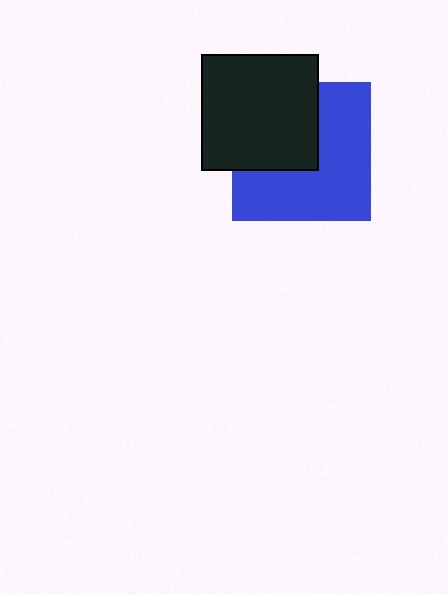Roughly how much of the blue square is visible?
About half of it is visible (roughly 60%).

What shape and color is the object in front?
The object in front is a black square.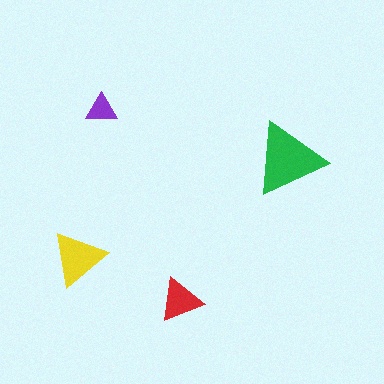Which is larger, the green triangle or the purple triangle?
The green one.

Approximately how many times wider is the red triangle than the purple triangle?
About 1.5 times wider.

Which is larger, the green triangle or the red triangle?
The green one.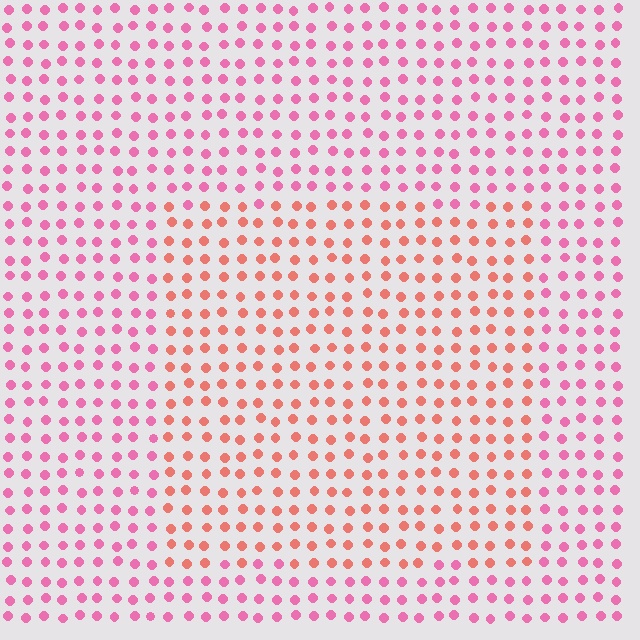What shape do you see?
I see a rectangle.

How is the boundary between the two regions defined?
The boundary is defined purely by a slight shift in hue (about 35 degrees). Spacing, size, and orientation are identical on both sides.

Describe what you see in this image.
The image is filled with small pink elements in a uniform arrangement. A rectangle-shaped region is visible where the elements are tinted to a slightly different hue, forming a subtle color boundary.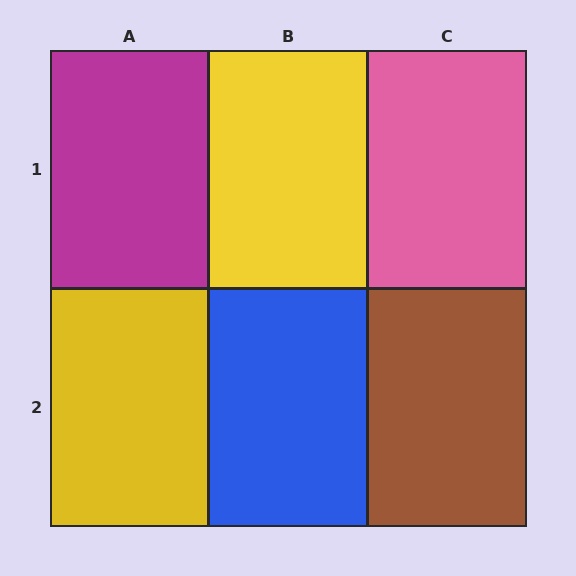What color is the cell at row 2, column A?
Yellow.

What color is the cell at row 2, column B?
Blue.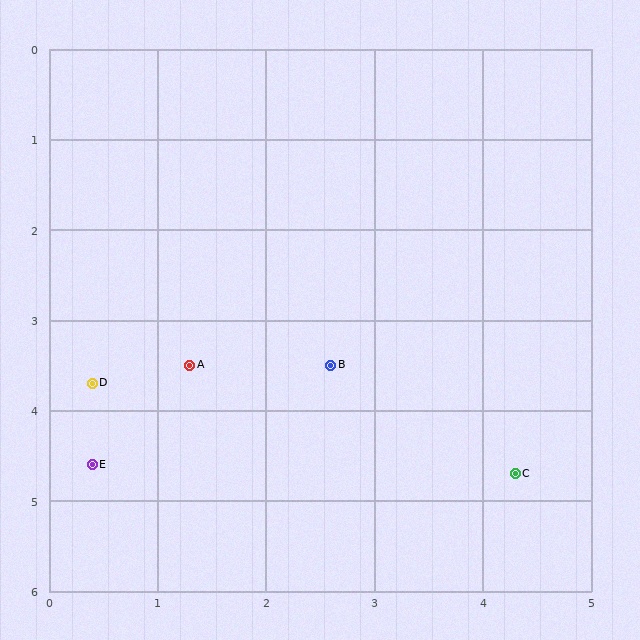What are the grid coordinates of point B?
Point B is at approximately (2.6, 3.5).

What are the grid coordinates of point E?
Point E is at approximately (0.4, 4.6).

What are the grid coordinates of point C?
Point C is at approximately (4.3, 4.7).